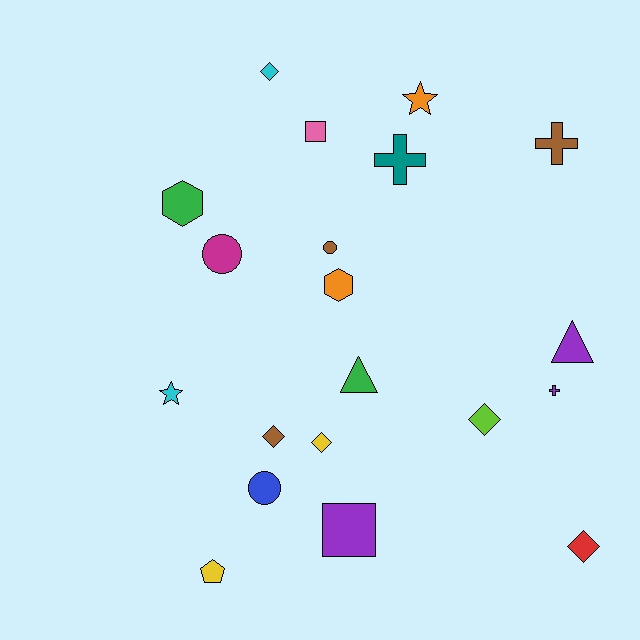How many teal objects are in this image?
There is 1 teal object.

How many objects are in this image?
There are 20 objects.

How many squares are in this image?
There are 2 squares.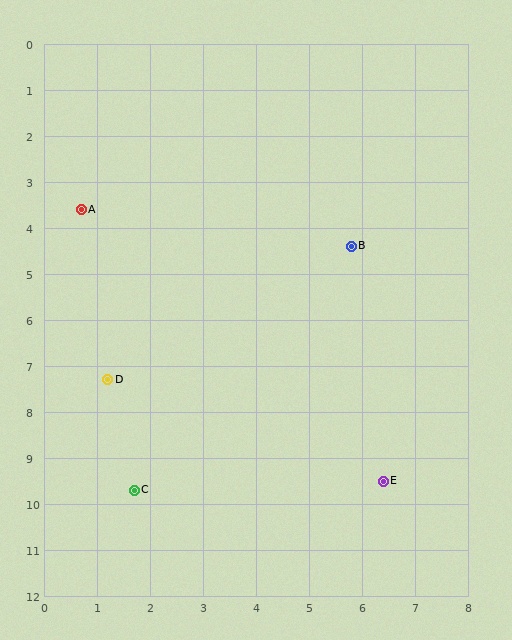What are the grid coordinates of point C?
Point C is at approximately (1.7, 9.7).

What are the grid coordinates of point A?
Point A is at approximately (0.7, 3.6).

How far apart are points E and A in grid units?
Points E and A are about 8.2 grid units apart.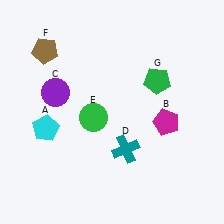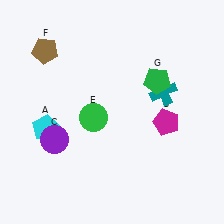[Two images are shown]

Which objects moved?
The objects that moved are: the purple circle (C), the teal cross (D).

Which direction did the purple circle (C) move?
The purple circle (C) moved down.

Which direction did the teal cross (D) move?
The teal cross (D) moved up.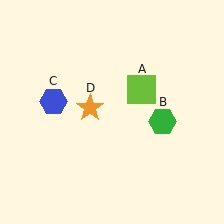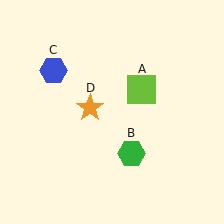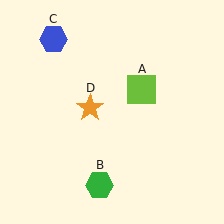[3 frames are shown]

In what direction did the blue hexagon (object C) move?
The blue hexagon (object C) moved up.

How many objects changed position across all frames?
2 objects changed position: green hexagon (object B), blue hexagon (object C).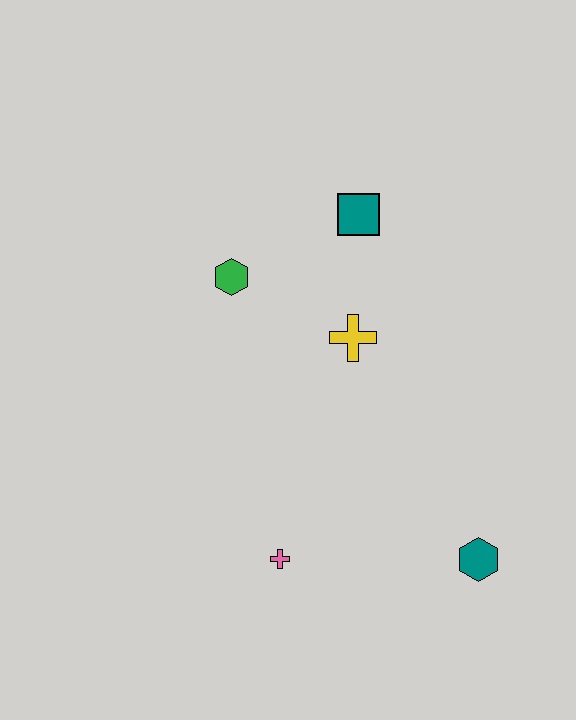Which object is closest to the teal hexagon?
The pink cross is closest to the teal hexagon.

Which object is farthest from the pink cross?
The teal square is farthest from the pink cross.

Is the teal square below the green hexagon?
No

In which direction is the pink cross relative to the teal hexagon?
The pink cross is to the left of the teal hexagon.